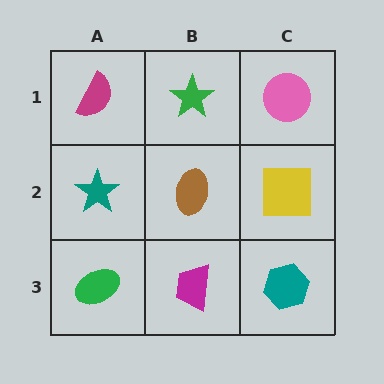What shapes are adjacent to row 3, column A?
A teal star (row 2, column A), a magenta trapezoid (row 3, column B).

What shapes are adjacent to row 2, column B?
A green star (row 1, column B), a magenta trapezoid (row 3, column B), a teal star (row 2, column A), a yellow square (row 2, column C).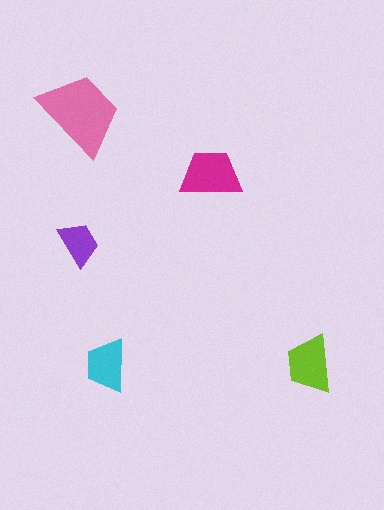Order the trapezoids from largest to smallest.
the pink one, the magenta one, the lime one, the cyan one, the purple one.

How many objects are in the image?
There are 5 objects in the image.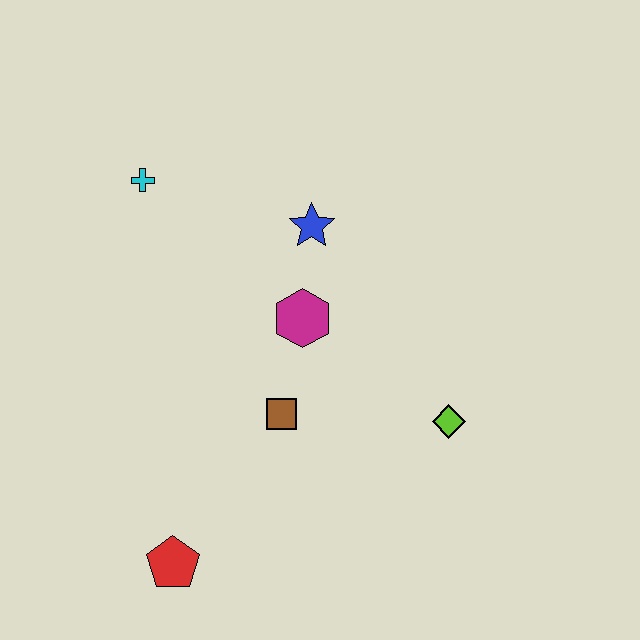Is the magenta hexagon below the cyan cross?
Yes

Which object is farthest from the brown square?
The cyan cross is farthest from the brown square.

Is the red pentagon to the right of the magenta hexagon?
No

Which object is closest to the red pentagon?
The brown square is closest to the red pentagon.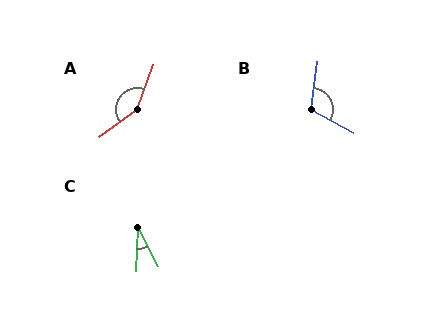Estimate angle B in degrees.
Approximately 112 degrees.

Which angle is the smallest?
C, at approximately 29 degrees.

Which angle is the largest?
A, at approximately 146 degrees.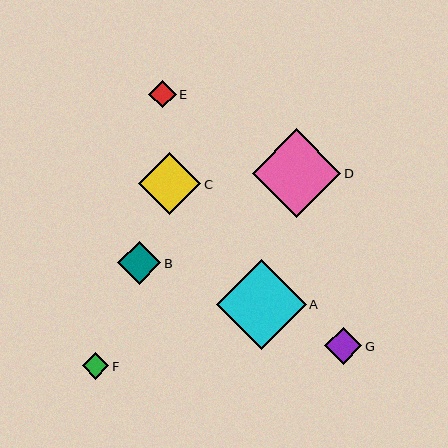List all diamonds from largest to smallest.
From largest to smallest: A, D, C, B, G, E, F.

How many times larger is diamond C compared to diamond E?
Diamond C is approximately 2.3 times the size of diamond E.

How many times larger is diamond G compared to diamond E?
Diamond G is approximately 1.4 times the size of diamond E.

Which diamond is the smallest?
Diamond F is the smallest with a size of approximately 27 pixels.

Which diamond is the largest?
Diamond A is the largest with a size of approximately 89 pixels.